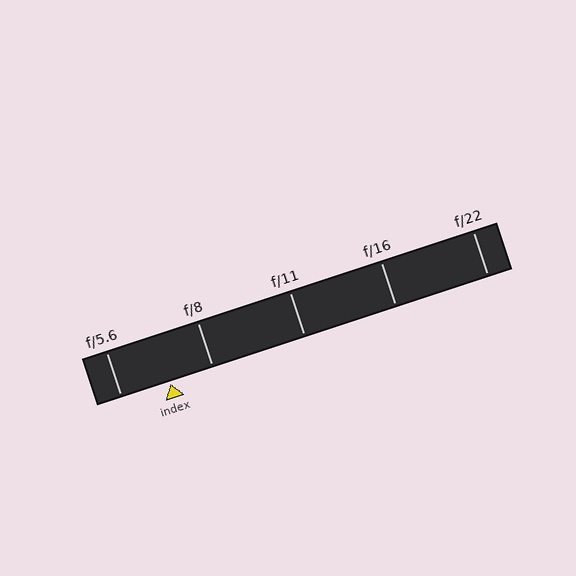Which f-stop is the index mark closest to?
The index mark is closest to f/8.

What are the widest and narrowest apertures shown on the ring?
The widest aperture shown is f/5.6 and the narrowest is f/22.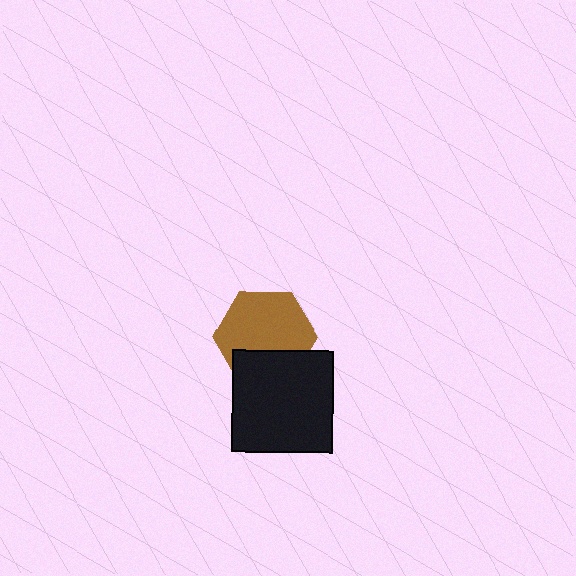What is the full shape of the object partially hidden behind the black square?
The partially hidden object is a brown hexagon.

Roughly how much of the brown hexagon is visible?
Most of it is visible (roughly 69%).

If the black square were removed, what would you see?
You would see the complete brown hexagon.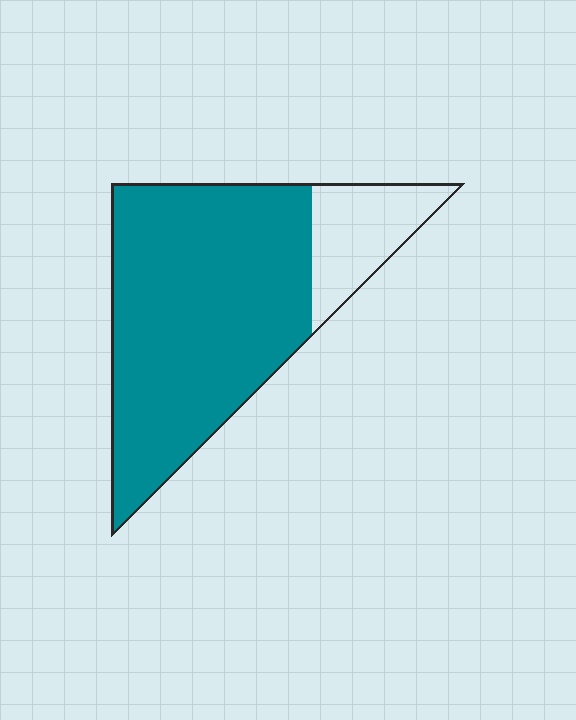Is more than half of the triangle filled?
Yes.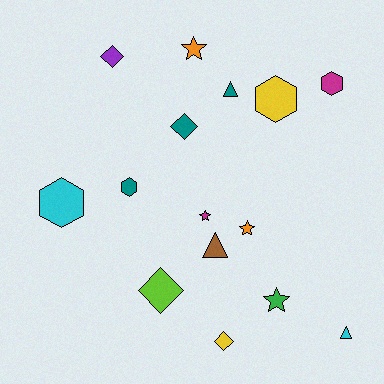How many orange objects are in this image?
There are 2 orange objects.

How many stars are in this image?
There are 4 stars.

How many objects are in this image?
There are 15 objects.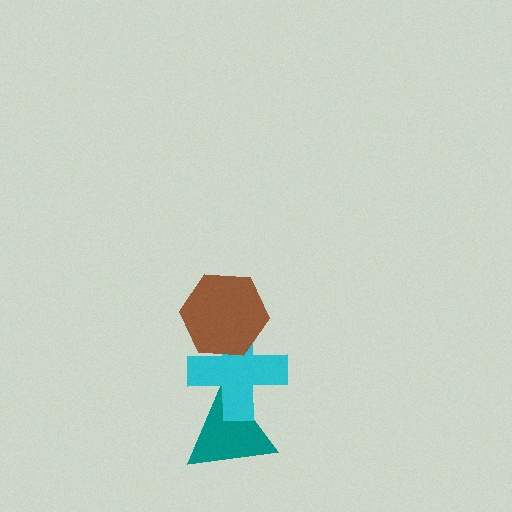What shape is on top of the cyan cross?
The brown hexagon is on top of the cyan cross.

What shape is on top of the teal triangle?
The cyan cross is on top of the teal triangle.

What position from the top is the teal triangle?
The teal triangle is 3rd from the top.